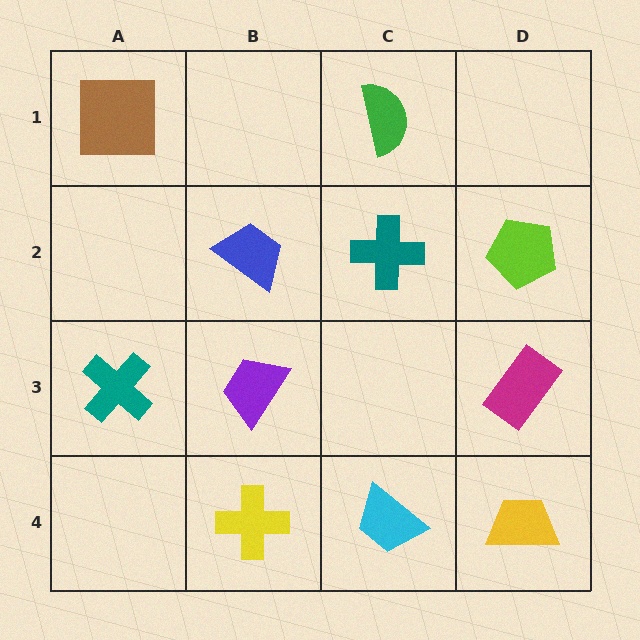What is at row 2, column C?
A teal cross.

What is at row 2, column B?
A blue trapezoid.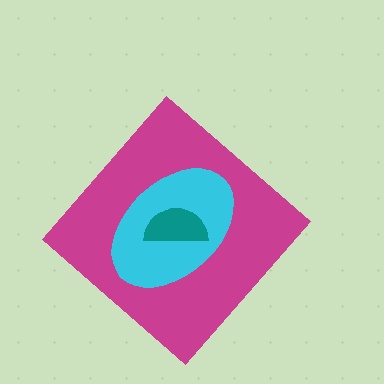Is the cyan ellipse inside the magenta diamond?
Yes.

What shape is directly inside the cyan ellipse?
The teal semicircle.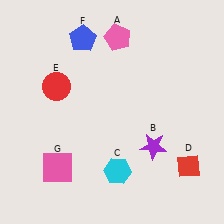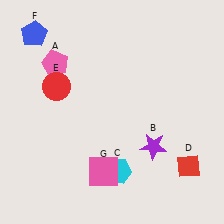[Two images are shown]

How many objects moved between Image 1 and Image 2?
3 objects moved between the two images.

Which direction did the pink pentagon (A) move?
The pink pentagon (A) moved left.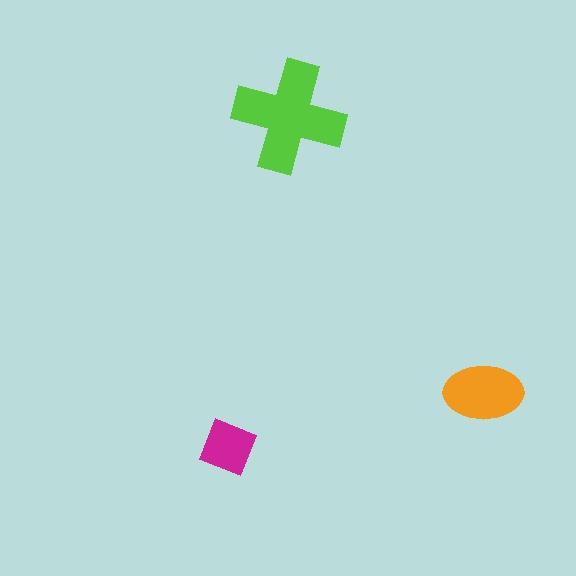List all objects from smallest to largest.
The magenta square, the orange ellipse, the lime cross.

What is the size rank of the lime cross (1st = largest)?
1st.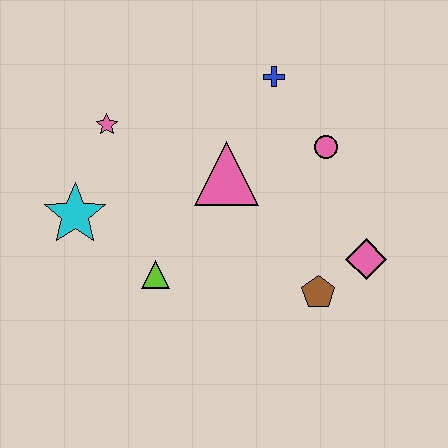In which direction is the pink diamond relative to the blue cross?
The pink diamond is below the blue cross.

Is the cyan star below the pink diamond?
No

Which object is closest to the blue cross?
The pink circle is closest to the blue cross.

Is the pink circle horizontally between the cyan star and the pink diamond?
Yes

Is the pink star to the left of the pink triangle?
Yes